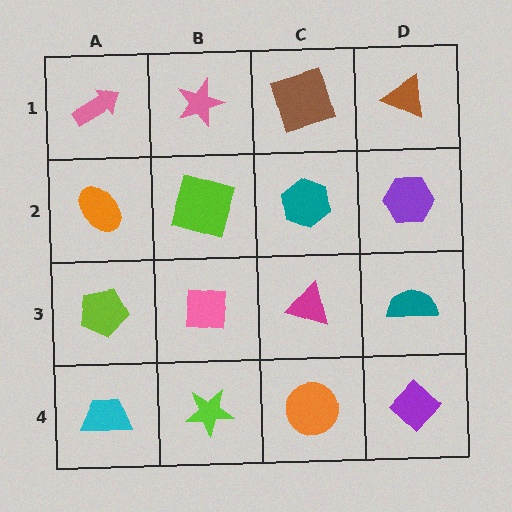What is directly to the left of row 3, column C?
A pink square.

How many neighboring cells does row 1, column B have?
3.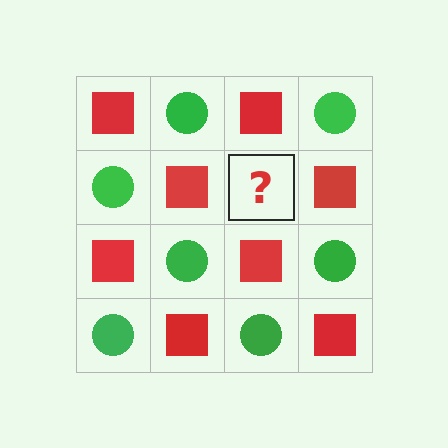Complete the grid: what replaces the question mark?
The question mark should be replaced with a green circle.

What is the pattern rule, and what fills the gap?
The rule is that it alternates red square and green circle in a checkerboard pattern. The gap should be filled with a green circle.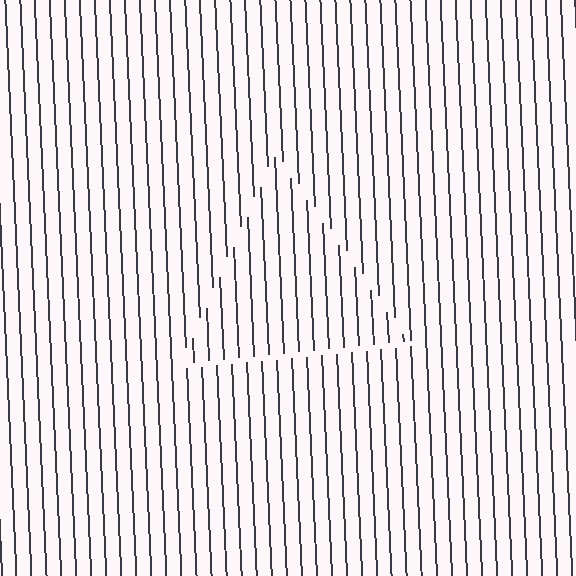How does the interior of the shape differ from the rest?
The interior of the shape contains the same grating, shifted by half a period — the contour is defined by the phase discontinuity where line-ends from the inner and outer gratings abut.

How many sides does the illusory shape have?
3 sides — the line-ends trace a triangle.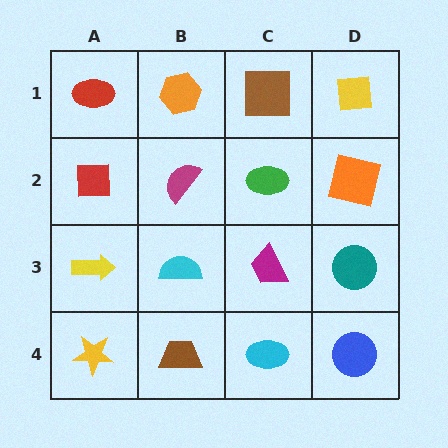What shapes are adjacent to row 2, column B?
An orange hexagon (row 1, column B), a cyan semicircle (row 3, column B), a red square (row 2, column A), a green ellipse (row 2, column C).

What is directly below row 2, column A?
A yellow arrow.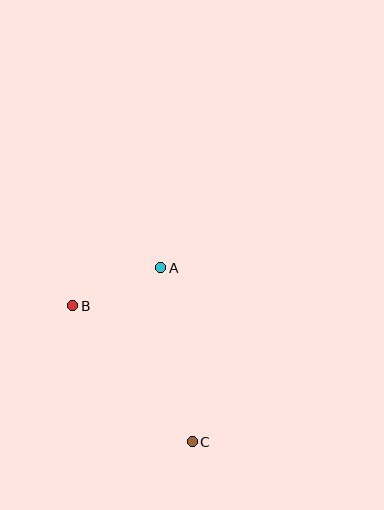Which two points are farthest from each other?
Points B and C are farthest from each other.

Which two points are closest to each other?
Points A and B are closest to each other.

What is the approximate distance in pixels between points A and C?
The distance between A and C is approximately 176 pixels.